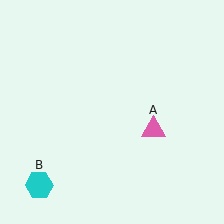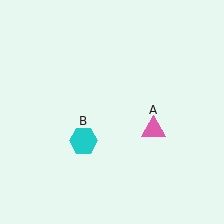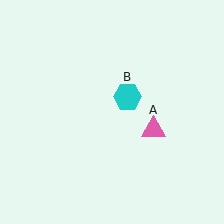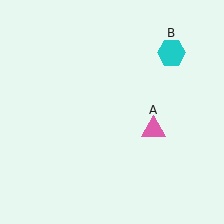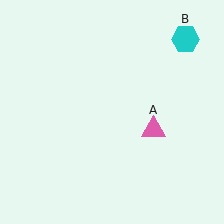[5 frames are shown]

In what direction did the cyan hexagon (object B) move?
The cyan hexagon (object B) moved up and to the right.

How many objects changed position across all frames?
1 object changed position: cyan hexagon (object B).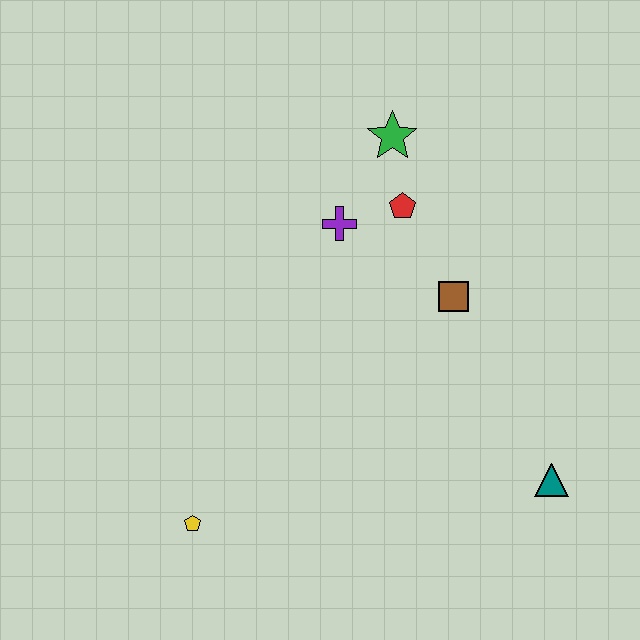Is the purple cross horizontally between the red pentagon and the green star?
No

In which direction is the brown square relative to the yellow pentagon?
The brown square is to the right of the yellow pentagon.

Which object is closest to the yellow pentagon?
The purple cross is closest to the yellow pentagon.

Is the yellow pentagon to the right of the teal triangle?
No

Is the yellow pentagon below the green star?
Yes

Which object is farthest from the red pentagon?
The yellow pentagon is farthest from the red pentagon.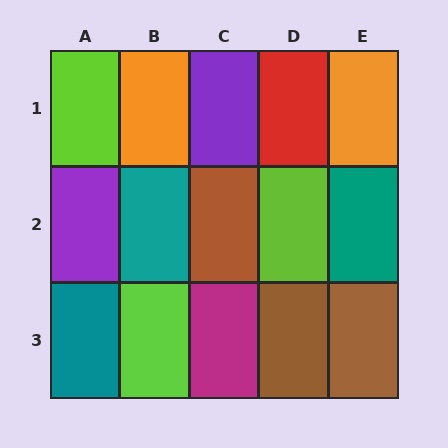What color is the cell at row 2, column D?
Lime.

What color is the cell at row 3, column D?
Brown.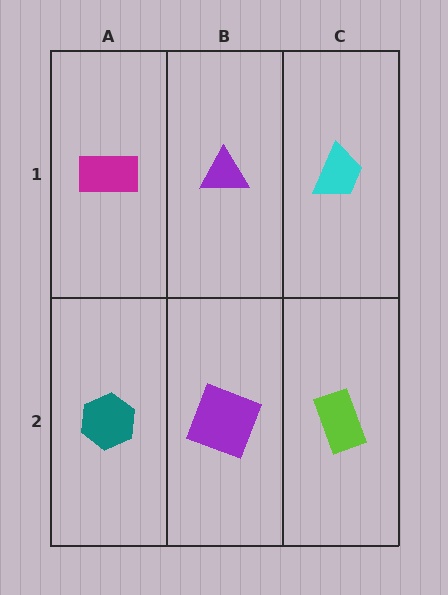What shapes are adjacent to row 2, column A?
A magenta rectangle (row 1, column A), a purple square (row 2, column B).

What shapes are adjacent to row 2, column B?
A purple triangle (row 1, column B), a teal hexagon (row 2, column A), a lime rectangle (row 2, column C).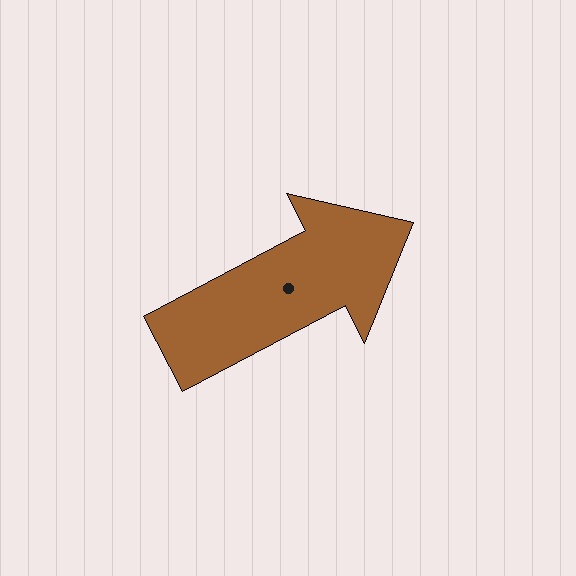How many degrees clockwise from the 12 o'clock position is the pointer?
Approximately 62 degrees.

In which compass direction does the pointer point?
Northeast.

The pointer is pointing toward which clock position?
Roughly 2 o'clock.